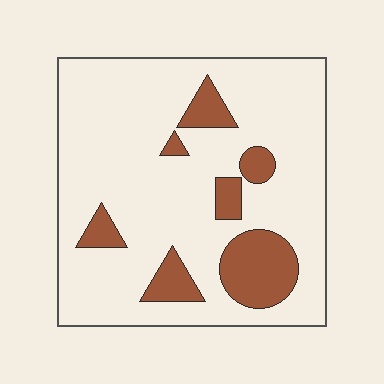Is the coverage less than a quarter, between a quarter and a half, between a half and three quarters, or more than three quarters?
Less than a quarter.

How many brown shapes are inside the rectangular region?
7.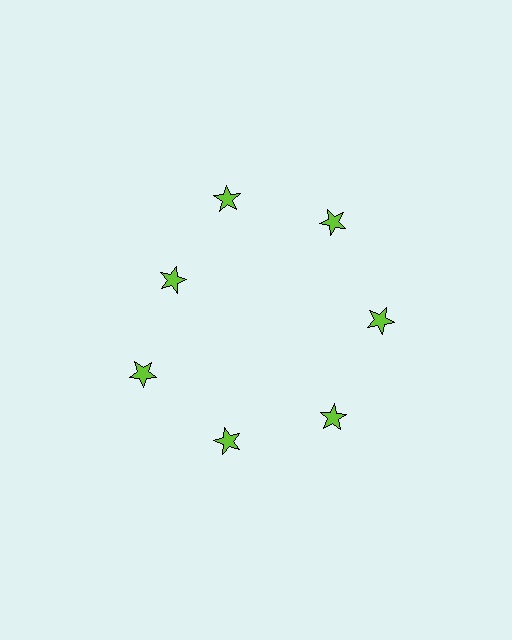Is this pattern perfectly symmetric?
No. The 7 lime stars are arranged in a ring, but one element near the 10 o'clock position is pulled inward toward the center, breaking the 7-fold rotational symmetry.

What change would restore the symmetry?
The symmetry would be restored by moving it outward, back onto the ring so that all 7 stars sit at equal angles and equal distance from the center.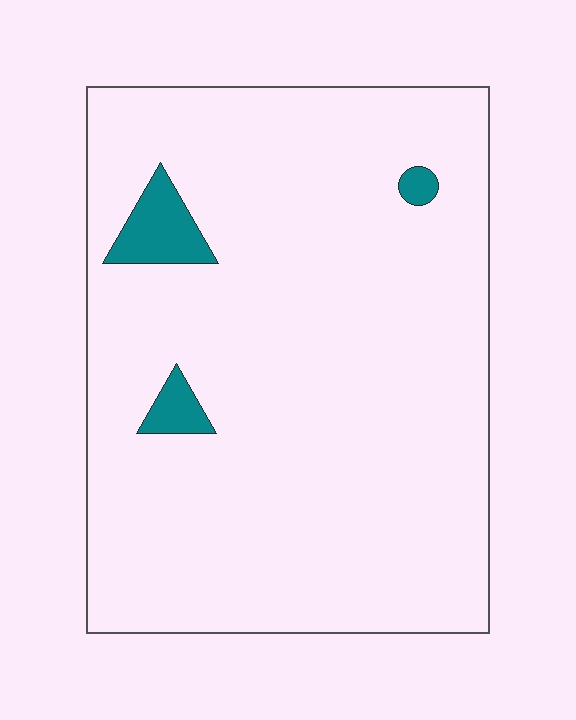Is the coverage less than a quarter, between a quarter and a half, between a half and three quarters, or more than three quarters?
Less than a quarter.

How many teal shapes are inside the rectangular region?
3.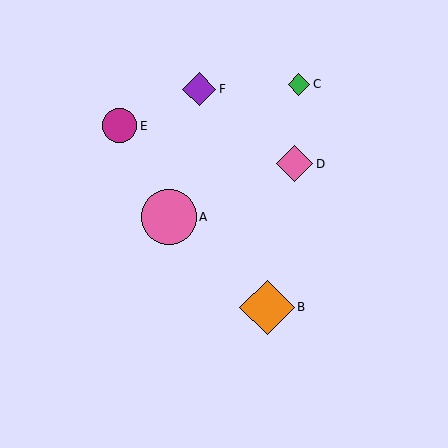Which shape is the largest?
The orange diamond (labeled B) is the largest.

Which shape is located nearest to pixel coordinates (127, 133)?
The magenta circle (labeled E) at (120, 126) is nearest to that location.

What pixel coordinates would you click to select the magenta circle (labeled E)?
Click at (120, 126) to select the magenta circle E.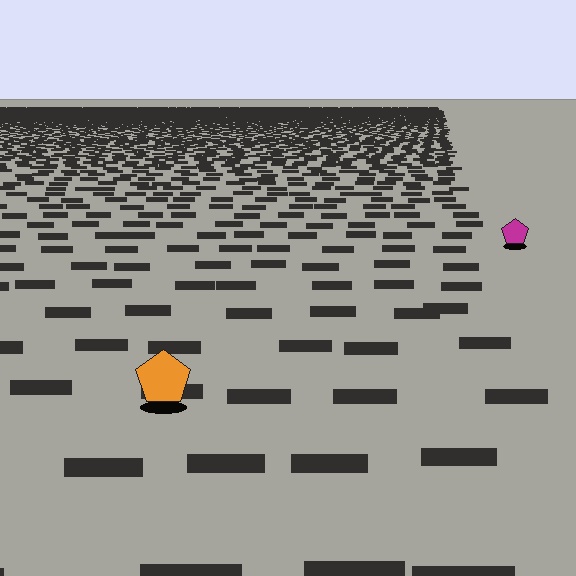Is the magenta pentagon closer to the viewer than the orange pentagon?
No. The orange pentagon is closer — you can tell from the texture gradient: the ground texture is coarser near it.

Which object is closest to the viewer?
The orange pentagon is closest. The texture marks near it are larger and more spread out.